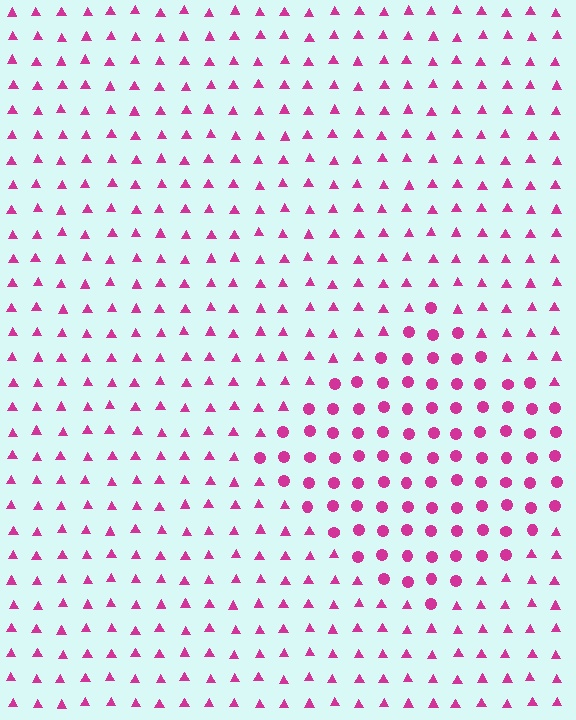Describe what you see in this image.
The image is filled with small magenta elements arranged in a uniform grid. A diamond-shaped region contains circles, while the surrounding area contains triangles. The boundary is defined purely by the change in element shape.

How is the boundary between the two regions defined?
The boundary is defined by a change in element shape: circles inside vs. triangles outside. All elements share the same color and spacing.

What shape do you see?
I see a diamond.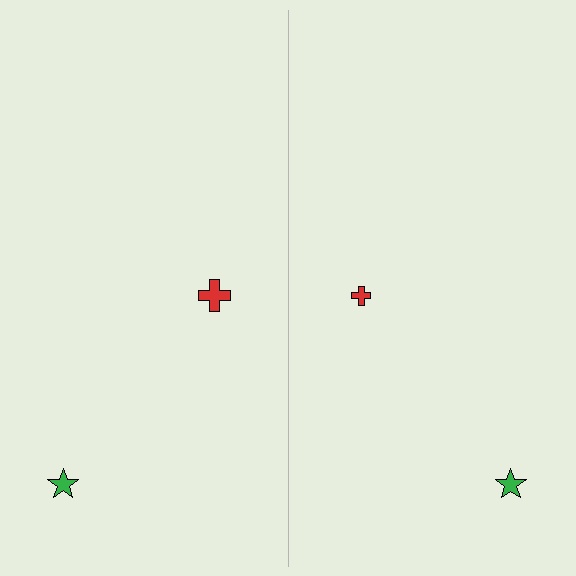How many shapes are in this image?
There are 4 shapes in this image.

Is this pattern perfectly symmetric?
No, the pattern is not perfectly symmetric. The red cross on the right side has a different size than its mirror counterpart.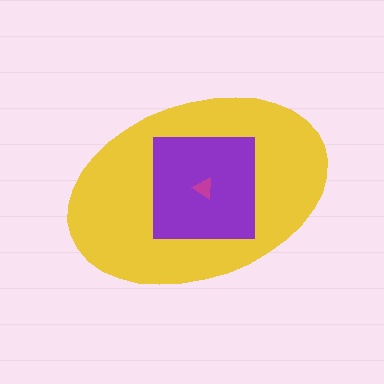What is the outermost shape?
The yellow ellipse.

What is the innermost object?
The magenta triangle.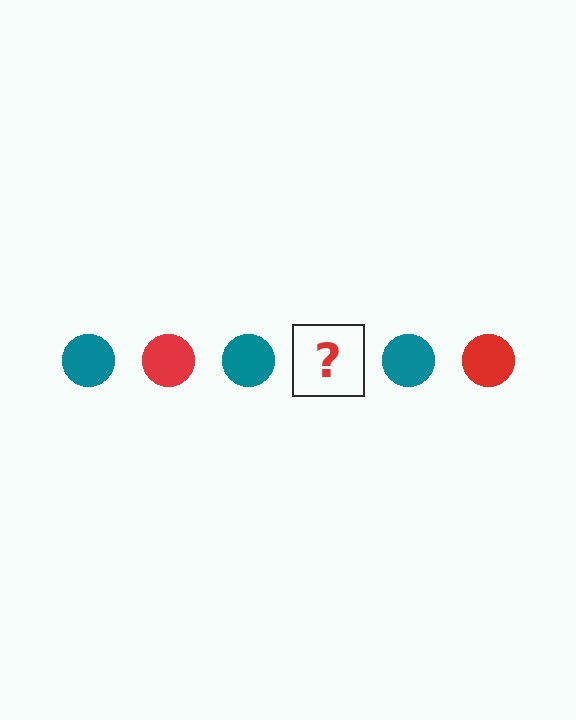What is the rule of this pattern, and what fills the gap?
The rule is that the pattern cycles through teal, red circles. The gap should be filled with a red circle.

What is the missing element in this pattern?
The missing element is a red circle.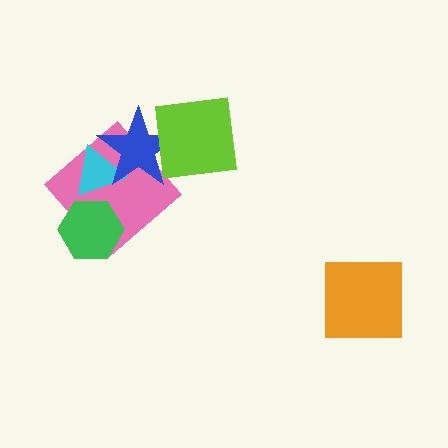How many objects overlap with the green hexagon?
1 object overlaps with the green hexagon.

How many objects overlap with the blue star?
3 objects overlap with the blue star.